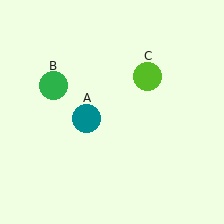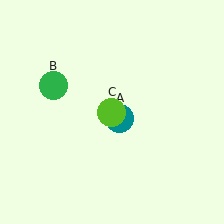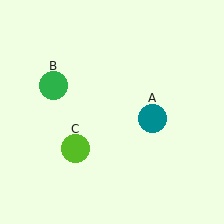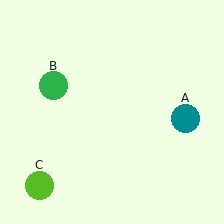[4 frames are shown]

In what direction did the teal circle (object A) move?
The teal circle (object A) moved right.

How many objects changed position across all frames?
2 objects changed position: teal circle (object A), lime circle (object C).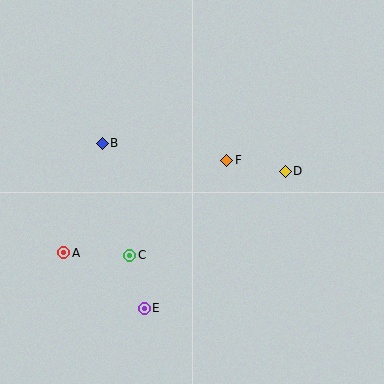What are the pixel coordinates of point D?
Point D is at (285, 171).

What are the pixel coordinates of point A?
Point A is at (64, 253).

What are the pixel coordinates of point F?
Point F is at (227, 160).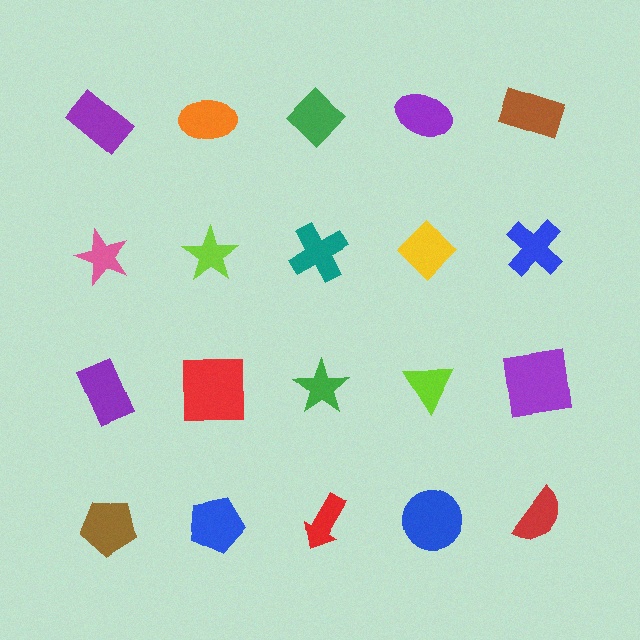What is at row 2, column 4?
A yellow diamond.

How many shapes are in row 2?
5 shapes.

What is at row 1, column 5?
A brown rectangle.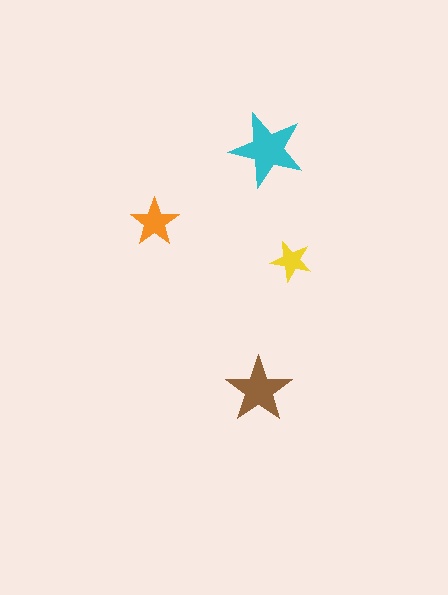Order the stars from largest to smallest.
the cyan one, the brown one, the orange one, the yellow one.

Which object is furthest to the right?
The yellow star is rightmost.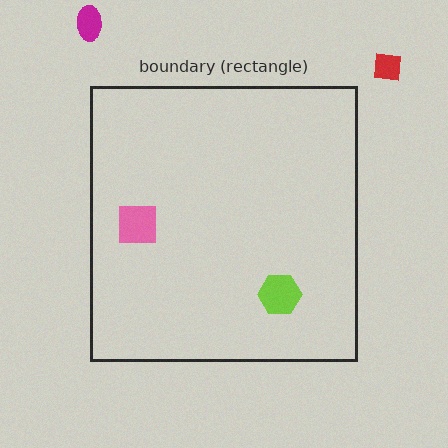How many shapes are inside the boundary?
2 inside, 2 outside.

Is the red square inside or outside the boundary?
Outside.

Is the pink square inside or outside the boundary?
Inside.